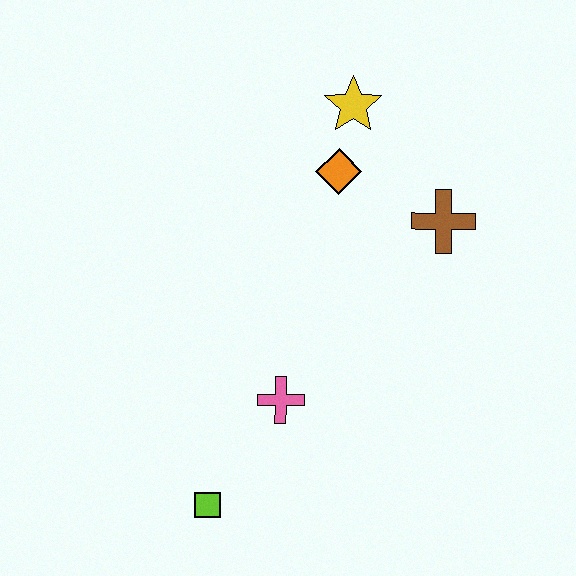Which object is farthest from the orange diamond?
The lime square is farthest from the orange diamond.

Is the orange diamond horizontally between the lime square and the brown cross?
Yes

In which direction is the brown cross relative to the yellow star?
The brown cross is below the yellow star.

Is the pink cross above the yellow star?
No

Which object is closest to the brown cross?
The orange diamond is closest to the brown cross.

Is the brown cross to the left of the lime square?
No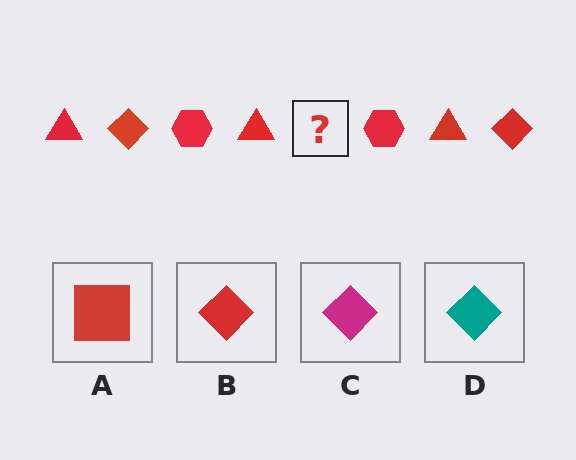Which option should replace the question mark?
Option B.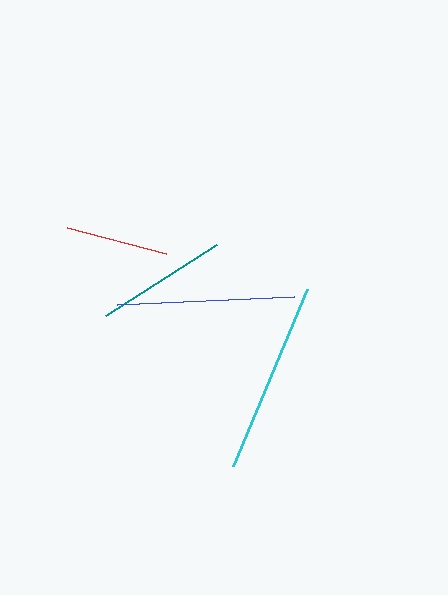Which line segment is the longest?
The cyan line is the longest at approximately 192 pixels.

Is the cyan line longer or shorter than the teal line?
The cyan line is longer than the teal line.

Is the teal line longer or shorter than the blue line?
The blue line is longer than the teal line.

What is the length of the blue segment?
The blue segment is approximately 177 pixels long.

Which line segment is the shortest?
The red line is the shortest at approximately 102 pixels.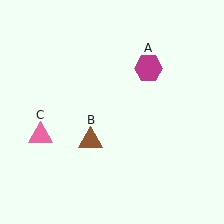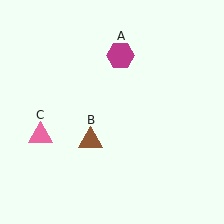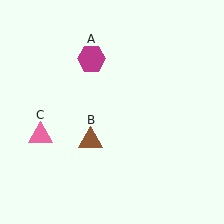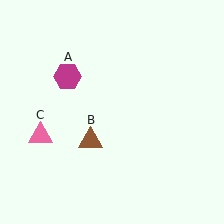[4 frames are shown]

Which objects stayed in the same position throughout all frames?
Brown triangle (object B) and pink triangle (object C) remained stationary.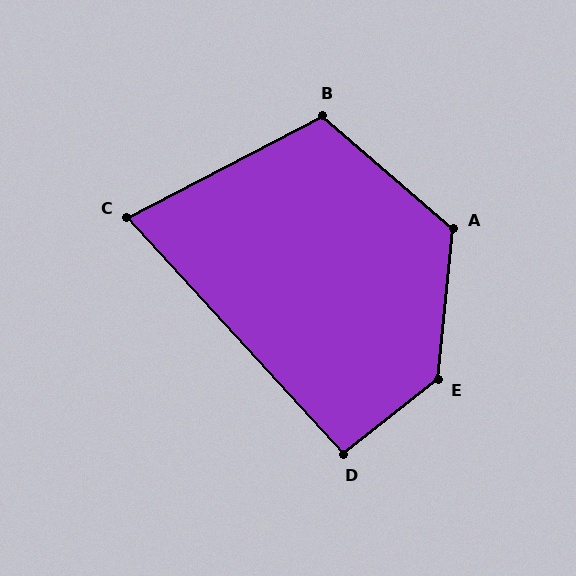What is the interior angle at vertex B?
Approximately 112 degrees (obtuse).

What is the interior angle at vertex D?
Approximately 94 degrees (approximately right).